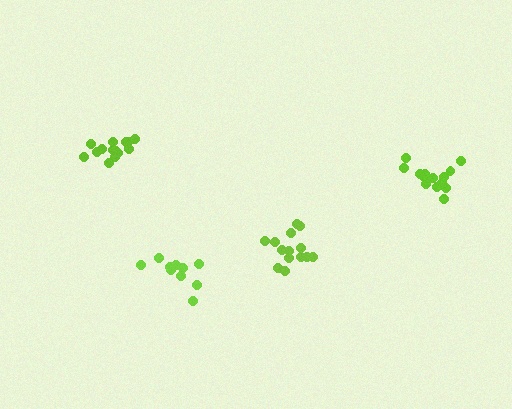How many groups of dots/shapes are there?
There are 4 groups.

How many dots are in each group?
Group 1: 14 dots, Group 2: 14 dots, Group 3: 14 dots, Group 4: 10 dots (52 total).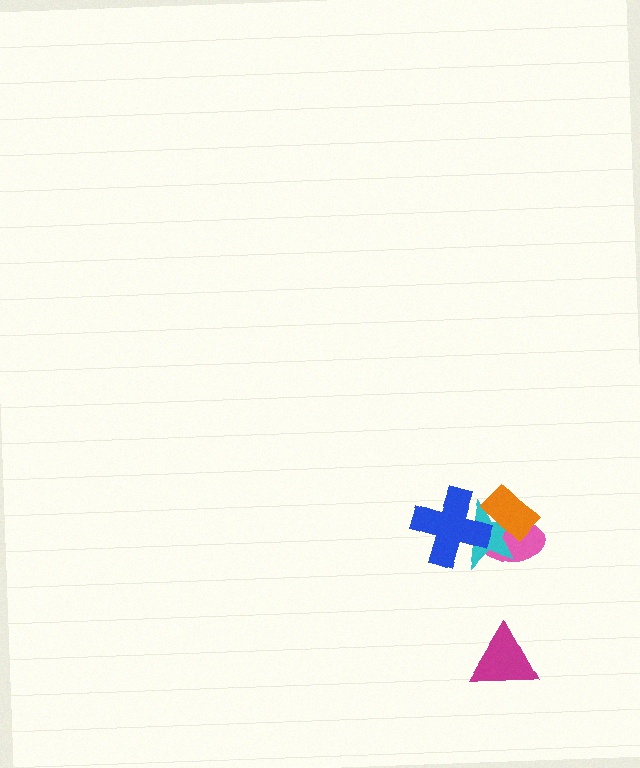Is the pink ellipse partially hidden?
Yes, it is partially covered by another shape.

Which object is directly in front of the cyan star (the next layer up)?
The blue cross is directly in front of the cyan star.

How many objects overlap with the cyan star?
3 objects overlap with the cyan star.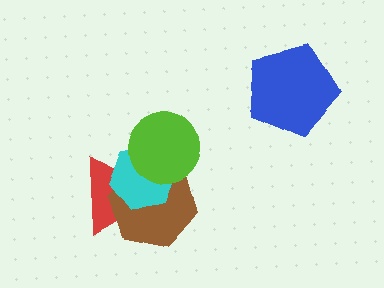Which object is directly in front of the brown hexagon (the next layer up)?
The cyan hexagon is directly in front of the brown hexagon.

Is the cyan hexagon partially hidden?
Yes, it is partially covered by another shape.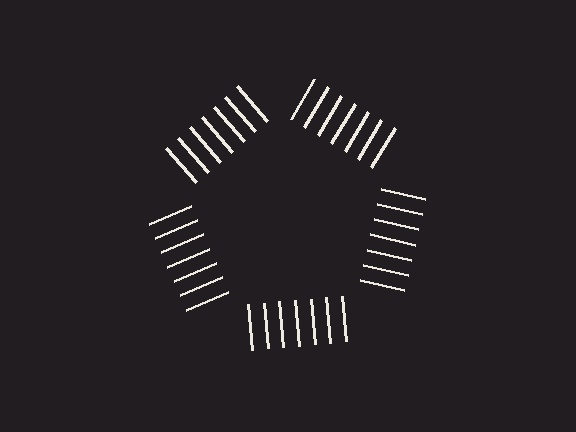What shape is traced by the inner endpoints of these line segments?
An illusory pentagon — the line segments terminate on its edges but no continuous stroke is drawn.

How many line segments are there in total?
35 — 7 along each of the 5 edges.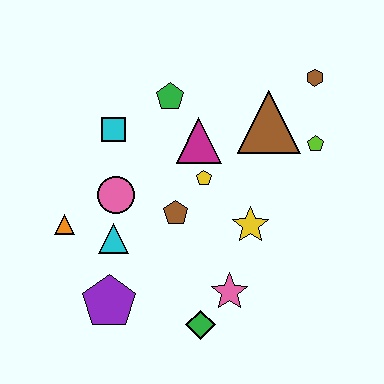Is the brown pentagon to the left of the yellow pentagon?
Yes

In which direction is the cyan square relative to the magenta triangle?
The cyan square is to the left of the magenta triangle.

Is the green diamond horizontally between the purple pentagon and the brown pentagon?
No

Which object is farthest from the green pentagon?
The green diamond is farthest from the green pentagon.